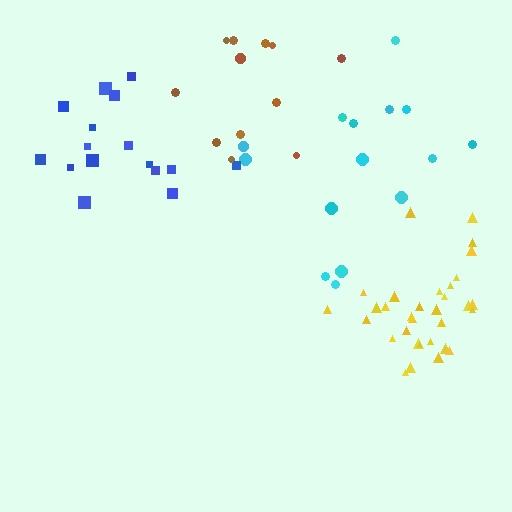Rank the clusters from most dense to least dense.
yellow, blue, cyan, brown.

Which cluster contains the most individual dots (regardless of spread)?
Yellow (32).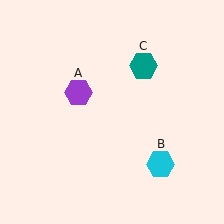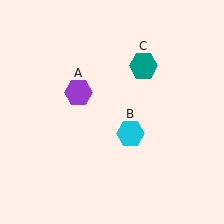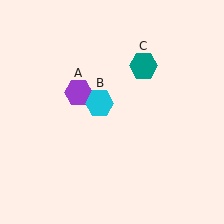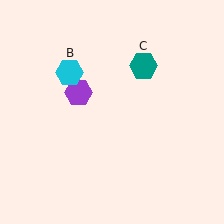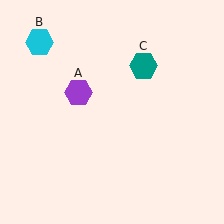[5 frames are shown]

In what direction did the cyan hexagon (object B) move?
The cyan hexagon (object B) moved up and to the left.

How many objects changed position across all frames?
1 object changed position: cyan hexagon (object B).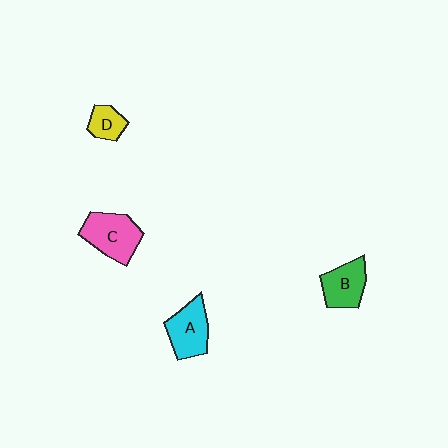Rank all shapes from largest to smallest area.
From largest to smallest: C (pink), A (cyan), B (green), D (yellow).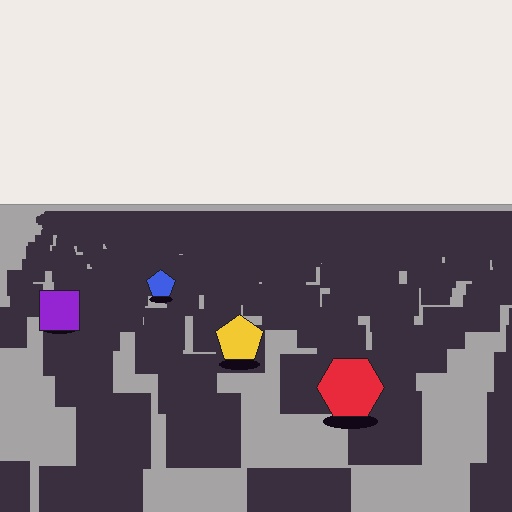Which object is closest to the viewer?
The red hexagon is closest. The texture marks near it are larger and more spread out.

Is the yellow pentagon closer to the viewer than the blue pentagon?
Yes. The yellow pentagon is closer — you can tell from the texture gradient: the ground texture is coarser near it.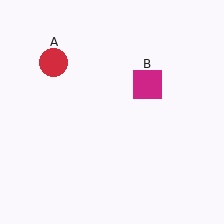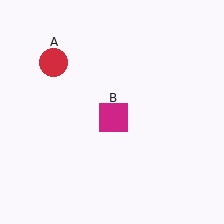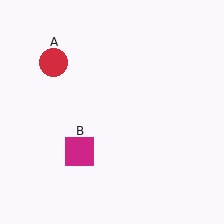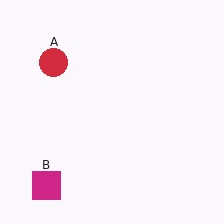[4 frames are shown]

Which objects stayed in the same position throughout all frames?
Red circle (object A) remained stationary.